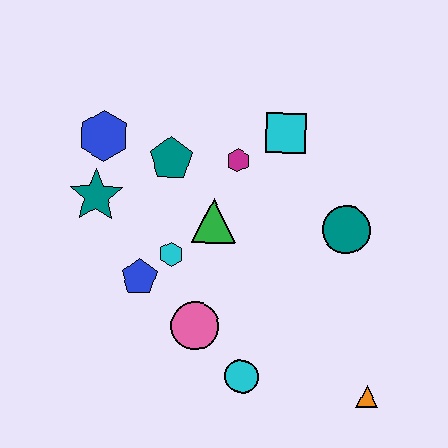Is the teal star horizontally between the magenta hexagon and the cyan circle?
No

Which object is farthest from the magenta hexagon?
The orange triangle is farthest from the magenta hexagon.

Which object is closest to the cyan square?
The magenta hexagon is closest to the cyan square.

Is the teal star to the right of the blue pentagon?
No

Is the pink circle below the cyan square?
Yes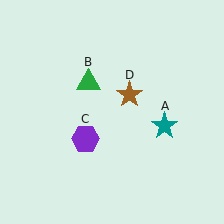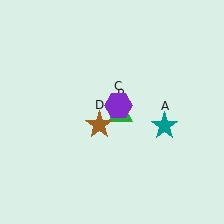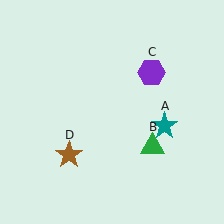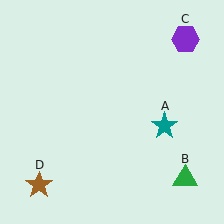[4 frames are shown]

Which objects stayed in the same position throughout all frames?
Teal star (object A) remained stationary.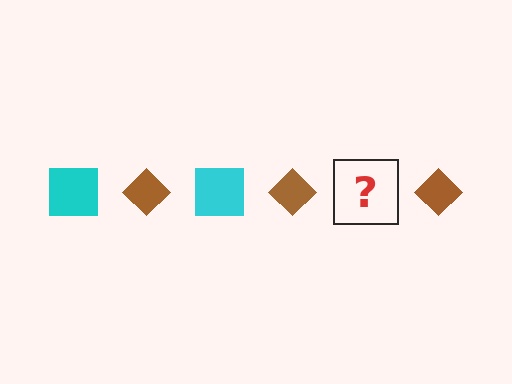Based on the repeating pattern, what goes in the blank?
The blank should be a cyan square.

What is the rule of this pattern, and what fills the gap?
The rule is that the pattern alternates between cyan square and brown diamond. The gap should be filled with a cyan square.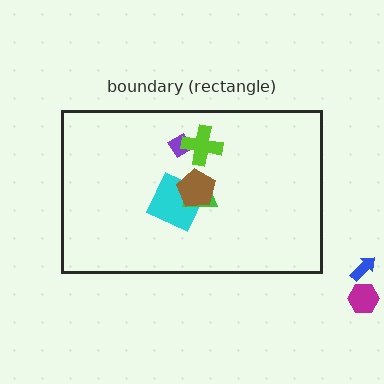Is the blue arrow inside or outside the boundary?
Outside.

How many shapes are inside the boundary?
5 inside, 2 outside.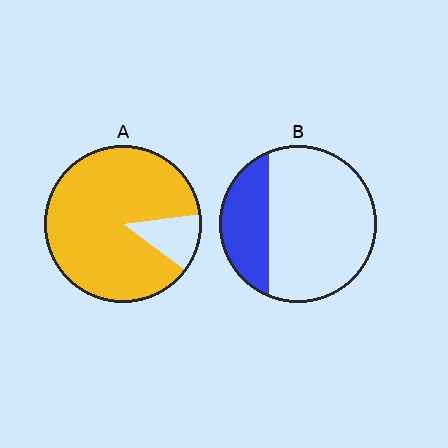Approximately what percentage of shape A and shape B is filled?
A is approximately 90% and B is approximately 25%.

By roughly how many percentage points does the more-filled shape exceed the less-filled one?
By roughly 60 percentage points (A over B).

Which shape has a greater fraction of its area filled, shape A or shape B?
Shape A.